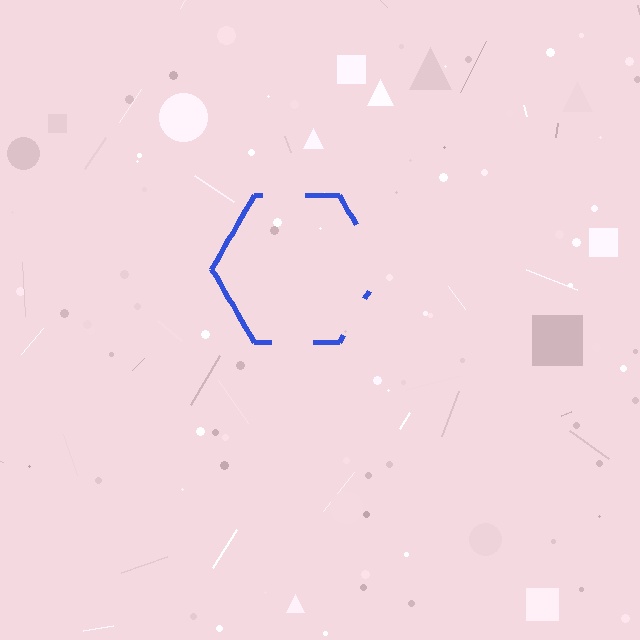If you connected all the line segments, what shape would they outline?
They would outline a hexagon.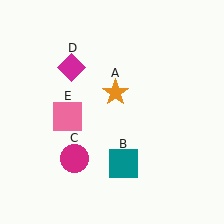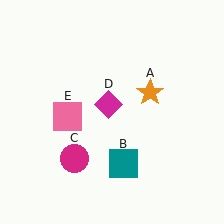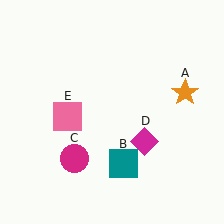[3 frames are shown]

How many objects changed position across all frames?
2 objects changed position: orange star (object A), magenta diamond (object D).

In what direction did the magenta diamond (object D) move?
The magenta diamond (object D) moved down and to the right.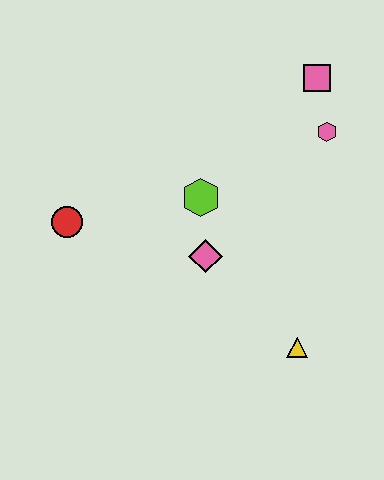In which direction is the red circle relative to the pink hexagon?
The red circle is to the left of the pink hexagon.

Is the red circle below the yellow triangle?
No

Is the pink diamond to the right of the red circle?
Yes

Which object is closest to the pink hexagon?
The pink square is closest to the pink hexagon.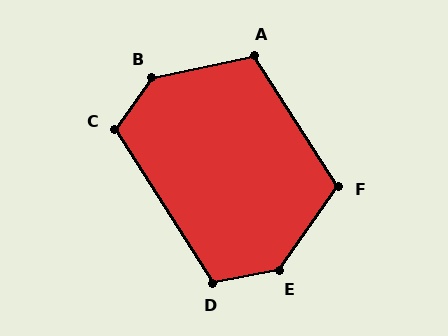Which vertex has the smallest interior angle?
A, at approximately 111 degrees.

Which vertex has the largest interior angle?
B, at approximately 137 degrees.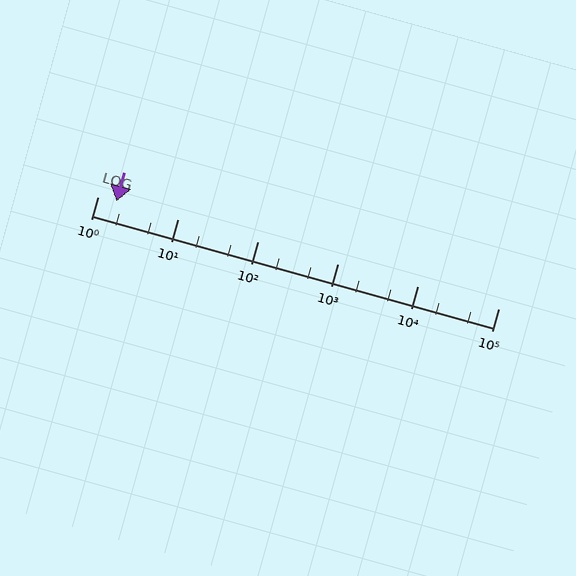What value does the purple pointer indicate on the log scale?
The pointer indicates approximately 1.7.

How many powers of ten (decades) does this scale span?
The scale spans 5 decades, from 1 to 100000.